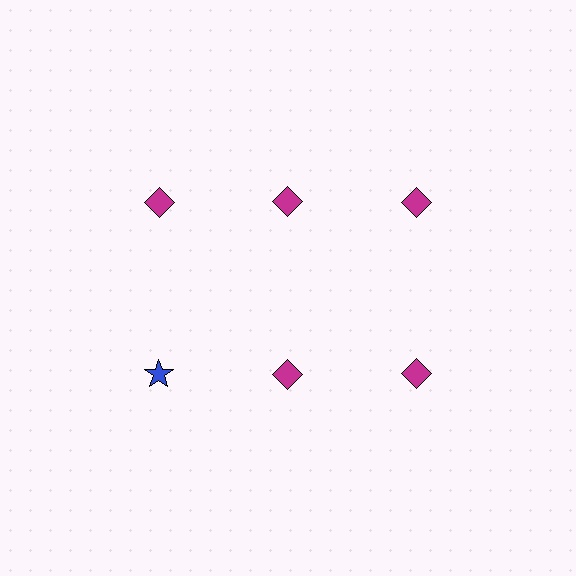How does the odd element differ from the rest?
It differs in both color (blue instead of magenta) and shape (star instead of diamond).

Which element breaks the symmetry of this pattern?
The blue star in the second row, leftmost column breaks the symmetry. All other shapes are magenta diamonds.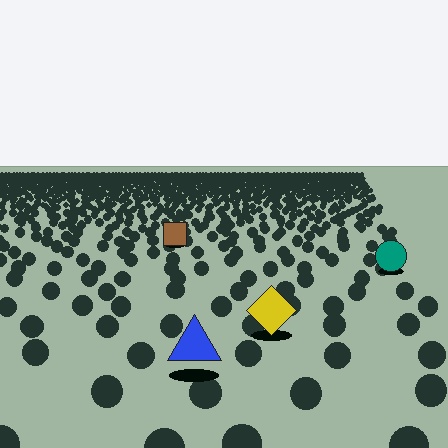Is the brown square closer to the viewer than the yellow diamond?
No. The yellow diamond is closer — you can tell from the texture gradient: the ground texture is coarser near it.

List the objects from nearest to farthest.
From nearest to farthest: the blue triangle, the yellow diamond, the teal circle, the brown square.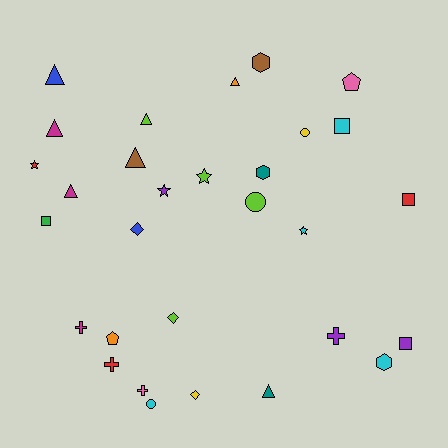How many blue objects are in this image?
There are 2 blue objects.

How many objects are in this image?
There are 30 objects.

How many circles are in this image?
There are 3 circles.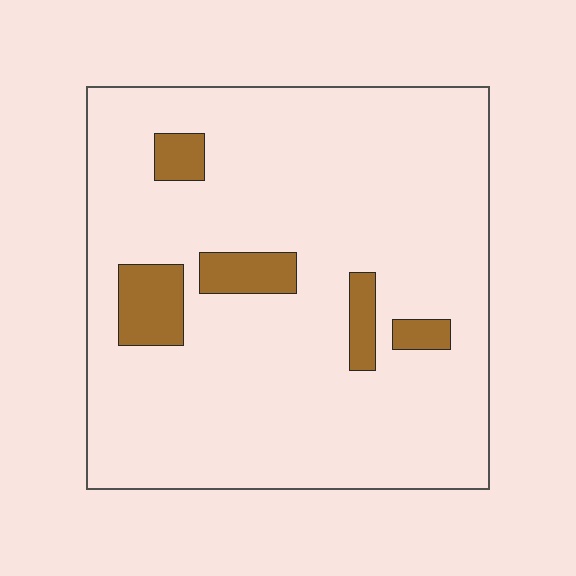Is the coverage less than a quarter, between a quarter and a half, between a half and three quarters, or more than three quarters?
Less than a quarter.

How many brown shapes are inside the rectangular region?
5.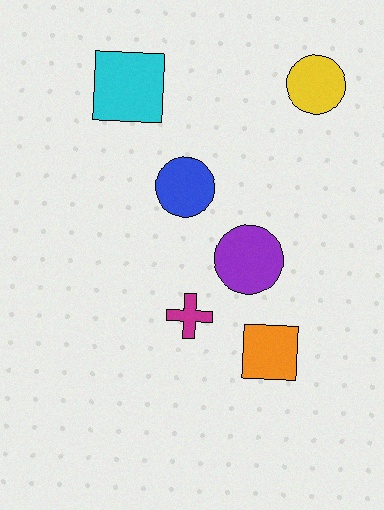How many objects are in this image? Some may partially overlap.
There are 6 objects.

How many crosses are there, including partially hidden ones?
There is 1 cross.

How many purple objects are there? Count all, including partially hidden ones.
There is 1 purple object.